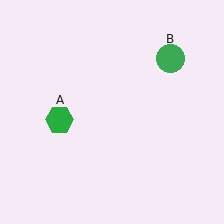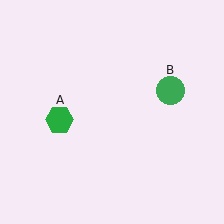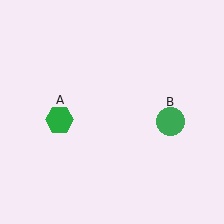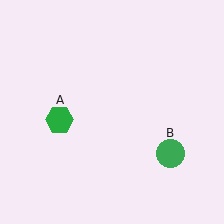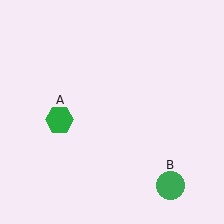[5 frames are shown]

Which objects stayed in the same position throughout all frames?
Green hexagon (object A) remained stationary.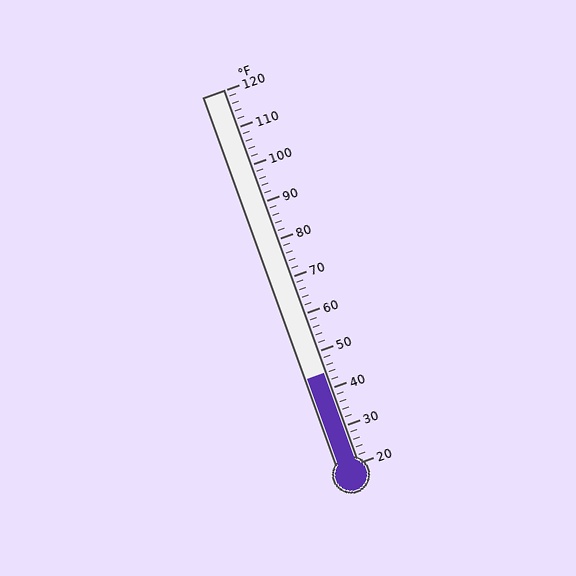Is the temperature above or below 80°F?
The temperature is below 80°F.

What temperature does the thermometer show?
The thermometer shows approximately 44°F.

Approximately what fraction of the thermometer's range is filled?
The thermometer is filled to approximately 25% of its range.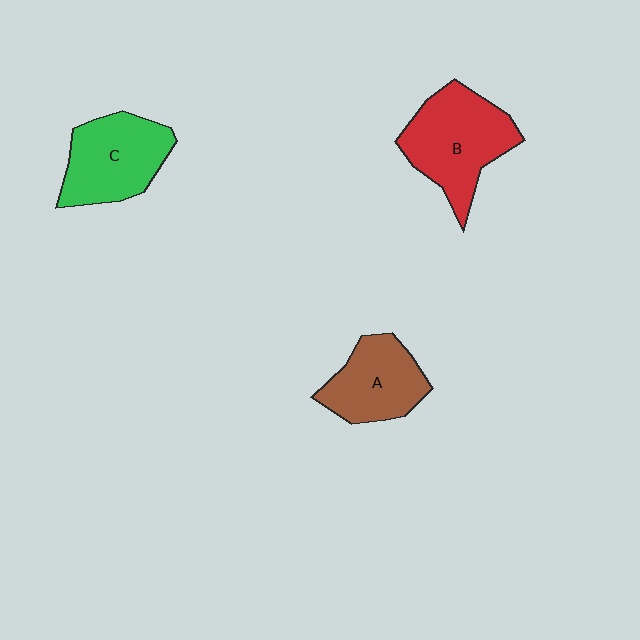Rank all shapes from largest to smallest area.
From largest to smallest: B (red), C (green), A (brown).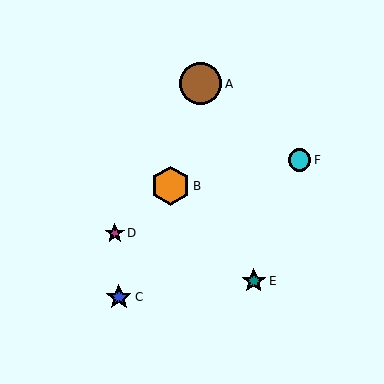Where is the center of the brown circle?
The center of the brown circle is at (201, 84).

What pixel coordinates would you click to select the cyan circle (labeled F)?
Click at (299, 160) to select the cyan circle F.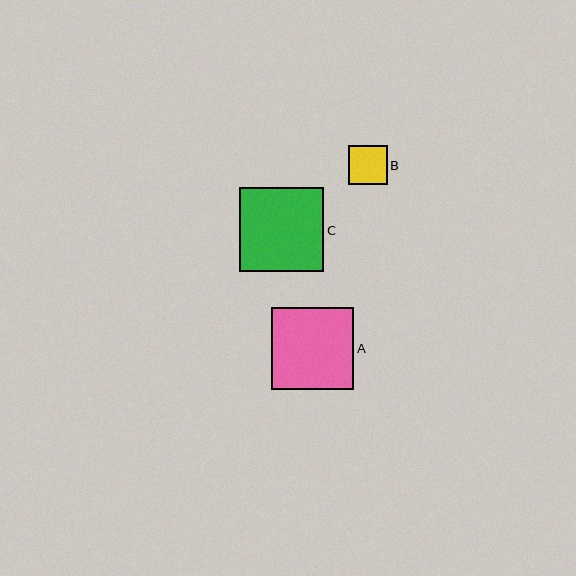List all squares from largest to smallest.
From largest to smallest: C, A, B.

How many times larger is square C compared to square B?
Square C is approximately 2.2 times the size of square B.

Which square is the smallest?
Square B is the smallest with a size of approximately 39 pixels.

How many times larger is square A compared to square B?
Square A is approximately 2.1 times the size of square B.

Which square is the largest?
Square C is the largest with a size of approximately 84 pixels.